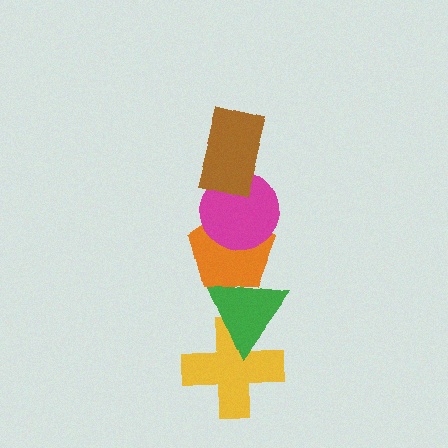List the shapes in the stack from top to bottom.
From top to bottom: the brown rectangle, the magenta circle, the orange pentagon, the green triangle, the yellow cross.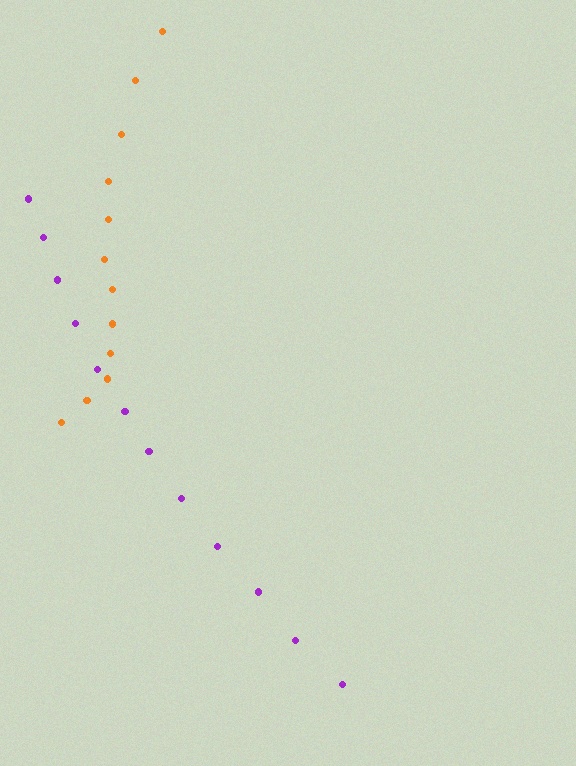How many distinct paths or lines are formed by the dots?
There are 2 distinct paths.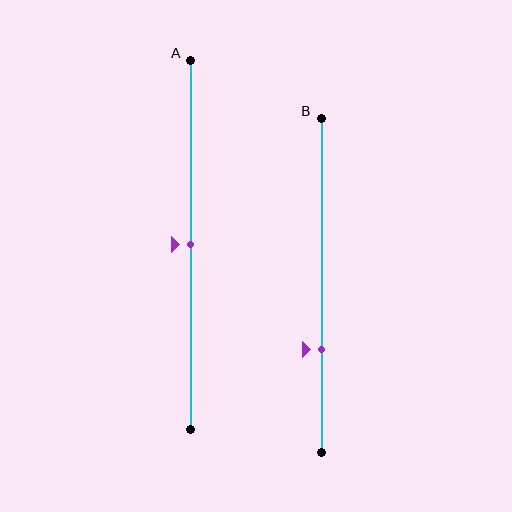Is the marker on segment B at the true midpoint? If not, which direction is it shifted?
No, the marker on segment B is shifted downward by about 19% of the segment length.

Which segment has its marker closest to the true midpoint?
Segment A has its marker closest to the true midpoint.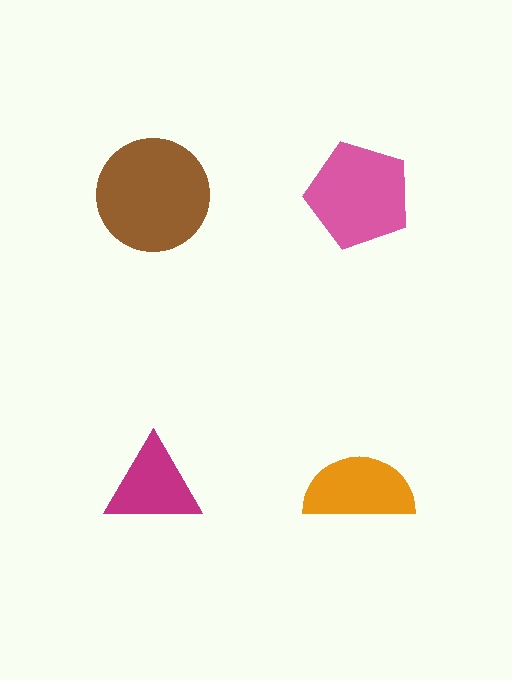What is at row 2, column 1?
A magenta triangle.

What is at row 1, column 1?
A brown circle.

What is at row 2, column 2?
An orange semicircle.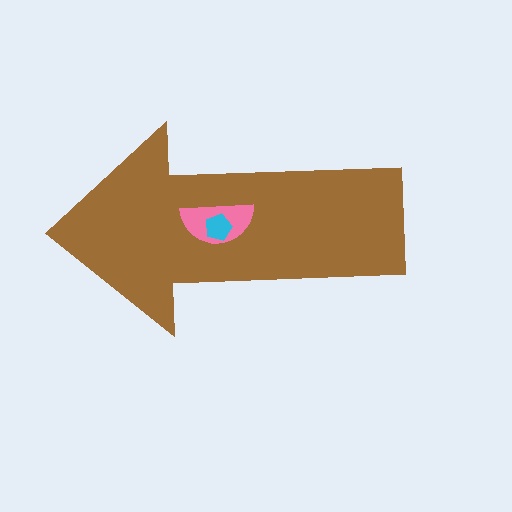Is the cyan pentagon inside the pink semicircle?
Yes.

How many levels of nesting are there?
3.